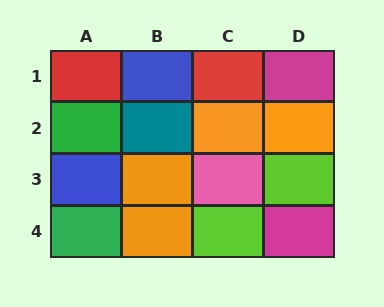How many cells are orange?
4 cells are orange.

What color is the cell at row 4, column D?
Magenta.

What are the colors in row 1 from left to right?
Red, blue, red, magenta.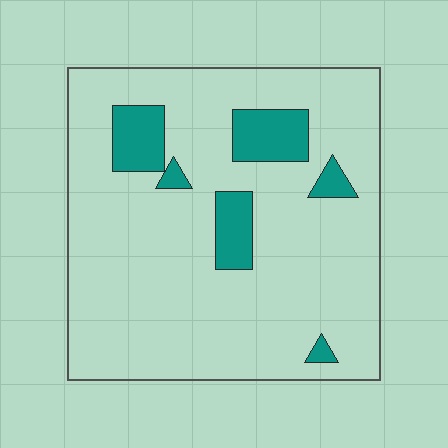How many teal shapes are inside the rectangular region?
6.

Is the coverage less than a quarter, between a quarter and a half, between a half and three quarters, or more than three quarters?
Less than a quarter.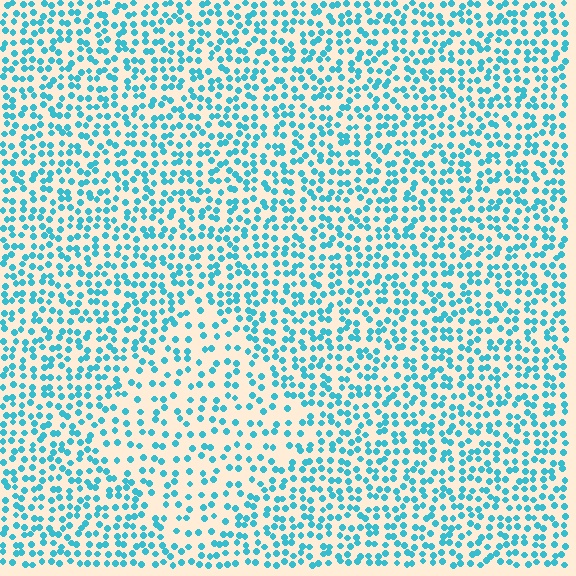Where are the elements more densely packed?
The elements are more densely packed outside the diamond boundary.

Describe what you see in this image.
The image contains small cyan elements arranged at two different densities. A diamond-shaped region is visible where the elements are less densely packed than the surrounding area.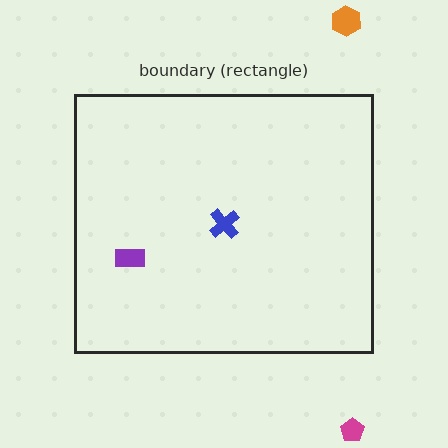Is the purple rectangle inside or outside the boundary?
Inside.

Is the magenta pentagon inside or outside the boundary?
Outside.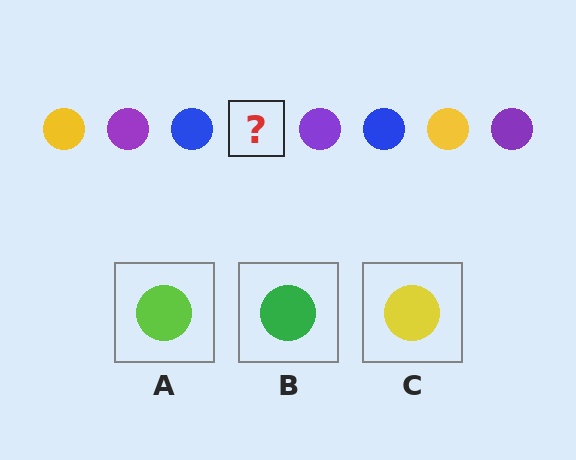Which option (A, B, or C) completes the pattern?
C.